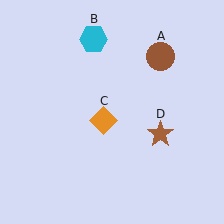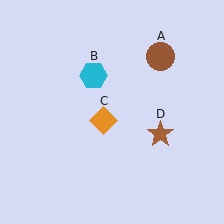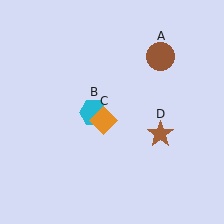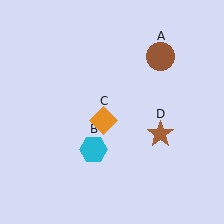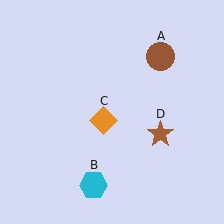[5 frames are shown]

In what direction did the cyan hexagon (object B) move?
The cyan hexagon (object B) moved down.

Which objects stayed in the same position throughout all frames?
Brown circle (object A) and orange diamond (object C) and brown star (object D) remained stationary.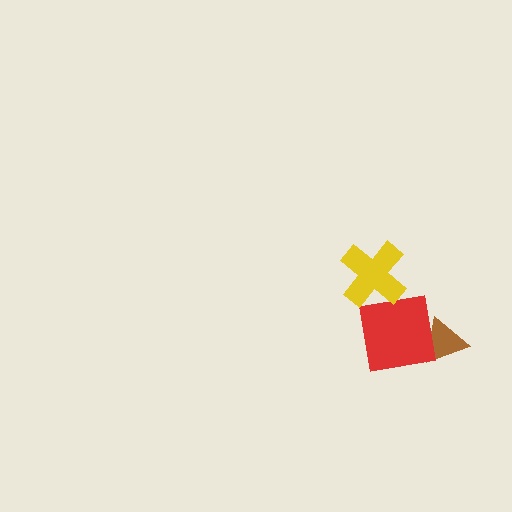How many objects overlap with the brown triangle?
1 object overlaps with the brown triangle.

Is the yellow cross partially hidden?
No, no other shape covers it.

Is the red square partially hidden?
Yes, it is partially covered by another shape.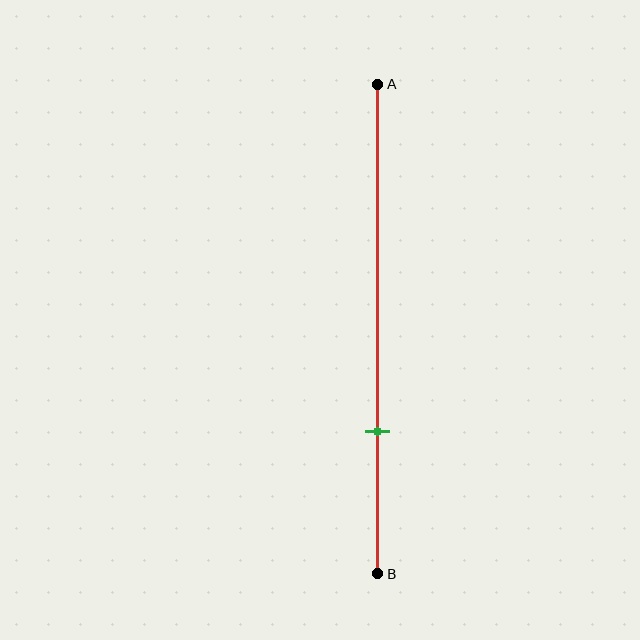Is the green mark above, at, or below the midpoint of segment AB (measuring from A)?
The green mark is below the midpoint of segment AB.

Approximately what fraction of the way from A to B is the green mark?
The green mark is approximately 70% of the way from A to B.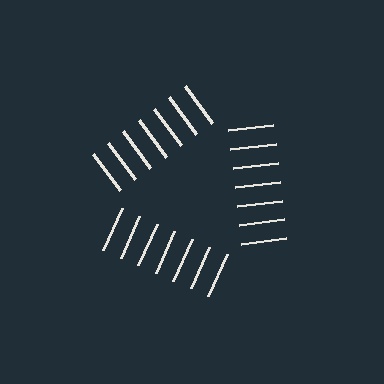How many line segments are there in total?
21 — 7 along each of the 3 edges.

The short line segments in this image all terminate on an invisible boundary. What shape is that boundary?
An illusory triangle — the line segments terminate on its edges but no continuous stroke is drawn.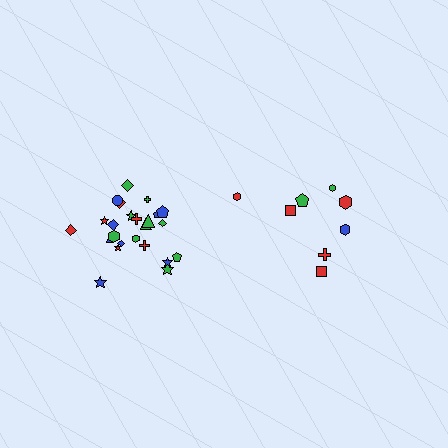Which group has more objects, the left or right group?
The left group.